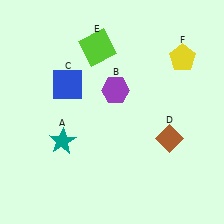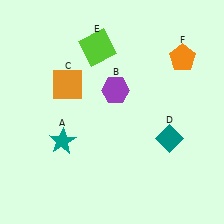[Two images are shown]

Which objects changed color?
C changed from blue to orange. D changed from brown to teal. F changed from yellow to orange.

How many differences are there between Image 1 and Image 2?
There are 3 differences between the two images.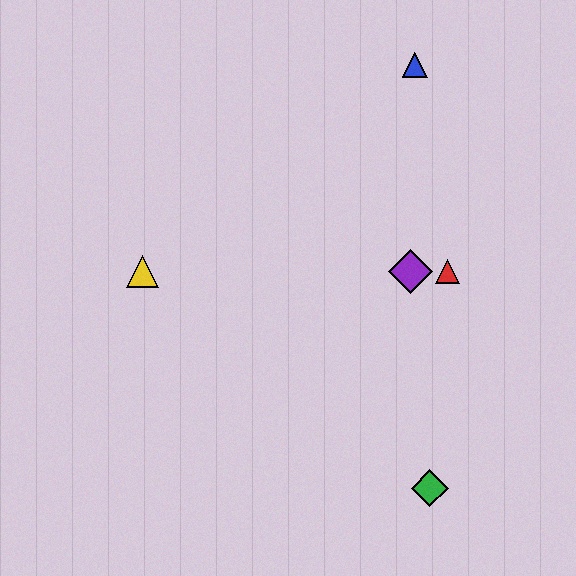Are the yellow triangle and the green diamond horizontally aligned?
No, the yellow triangle is at y≈271 and the green diamond is at y≈488.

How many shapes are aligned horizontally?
3 shapes (the red triangle, the yellow triangle, the purple diamond) are aligned horizontally.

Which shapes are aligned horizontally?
The red triangle, the yellow triangle, the purple diamond are aligned horizontally.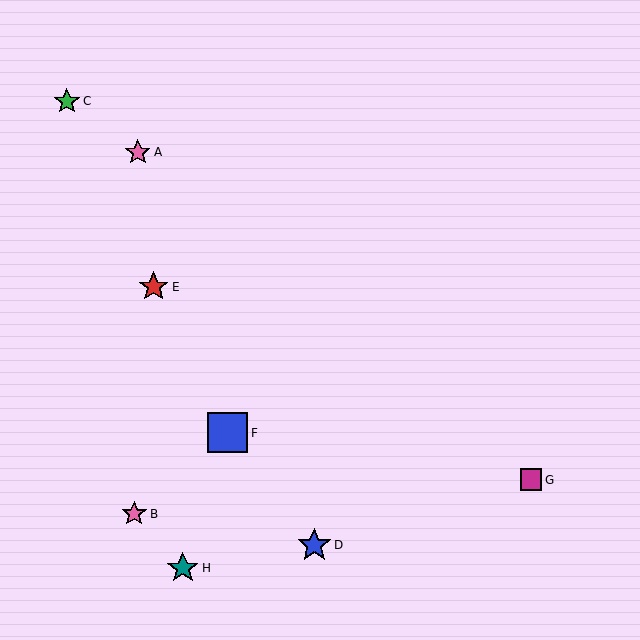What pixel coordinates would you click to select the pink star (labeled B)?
Click at (134, 514) to select the pink star B.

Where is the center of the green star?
The center of the green star is at (67, 101).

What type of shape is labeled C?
Shape C is a green star.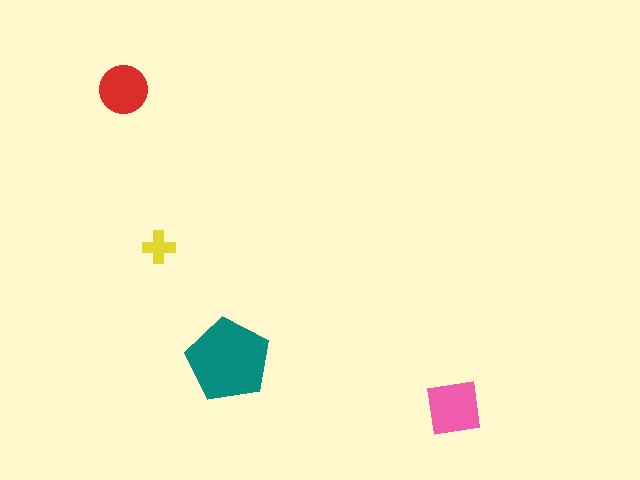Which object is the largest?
The teal pentagon.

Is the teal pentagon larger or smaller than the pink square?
Larger.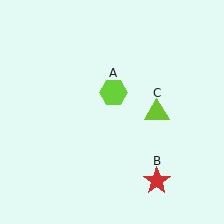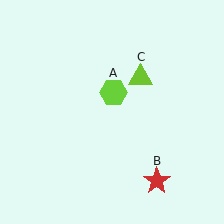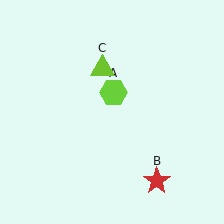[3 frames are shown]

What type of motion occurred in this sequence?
The lime triangle (object C) rotated counterclockwise around the center of the scene.